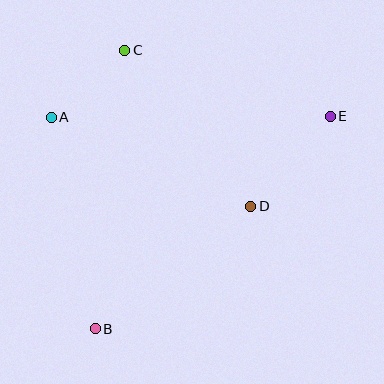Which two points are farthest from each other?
Points B and E are farthest from each other.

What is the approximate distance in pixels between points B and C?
The distance between B and C is approximately 280 pixels.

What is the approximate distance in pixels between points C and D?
The distance between C and D is approximately 200 pixels.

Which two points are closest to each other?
Points A and C are closest to each other.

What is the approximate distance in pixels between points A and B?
The distance between A and B is approximately 216 pixels.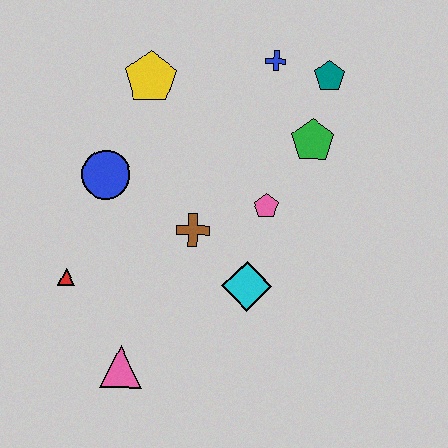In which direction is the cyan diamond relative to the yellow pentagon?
The cyan diamond is below the yellow pentagon.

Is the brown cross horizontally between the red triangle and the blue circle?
No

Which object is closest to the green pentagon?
The teal pentagon is closest to the green pentagon.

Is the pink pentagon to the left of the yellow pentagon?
No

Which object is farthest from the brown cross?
The teal pentagon is farthest from the brown cross.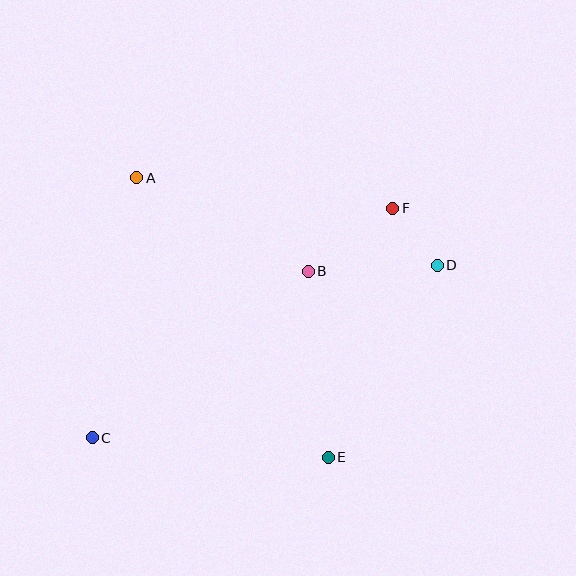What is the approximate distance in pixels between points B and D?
The distance between B and D is approximately 129 pixels.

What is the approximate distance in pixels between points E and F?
The distance between E and F is approximately 257 pixels.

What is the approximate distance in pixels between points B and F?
The distance between B and F is approximately 105 pixels.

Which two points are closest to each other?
Points D and F are closest to each other.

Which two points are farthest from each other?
Points C and D are farthest from each other.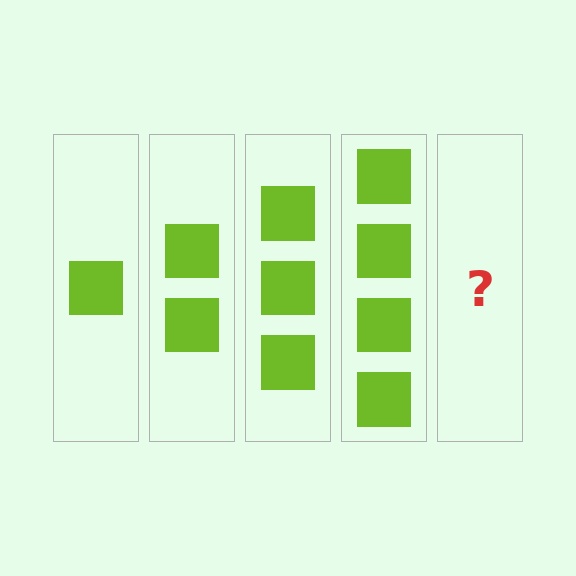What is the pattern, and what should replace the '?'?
The pattern is that each step adds one more square. The '?' should be 5 squares.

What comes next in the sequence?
The next element should be 5 squares.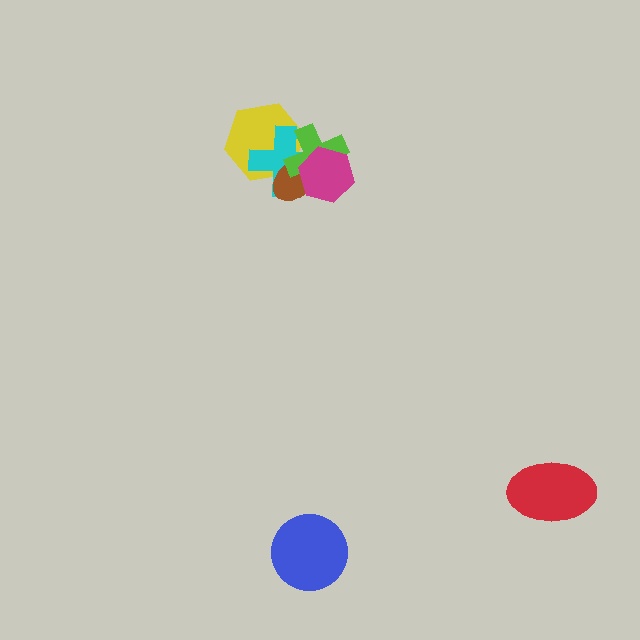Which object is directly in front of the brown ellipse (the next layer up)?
The lime cross is directly in front of the brown ellipse.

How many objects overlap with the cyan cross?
4 objects overlap with the cyan cross.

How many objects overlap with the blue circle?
0 objects overlap with the blue circle.